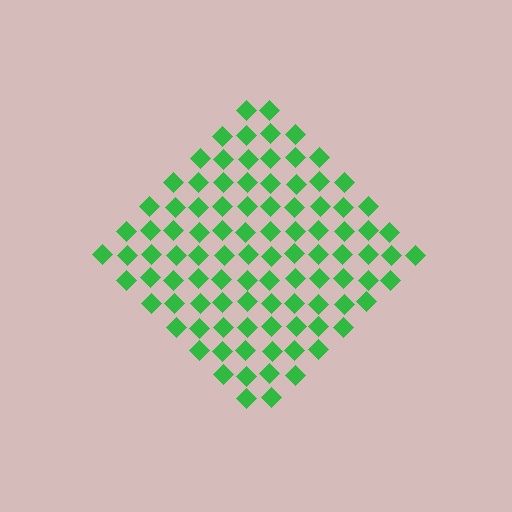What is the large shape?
The large shape is a diamond.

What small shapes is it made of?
It is made of small diamonds.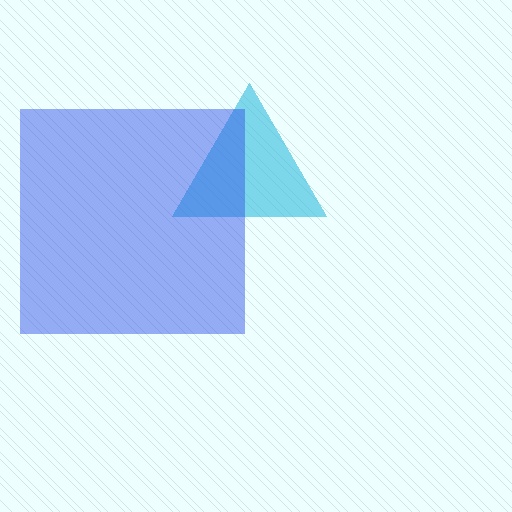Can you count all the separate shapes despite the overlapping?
Yes, there are 2 separate shapes.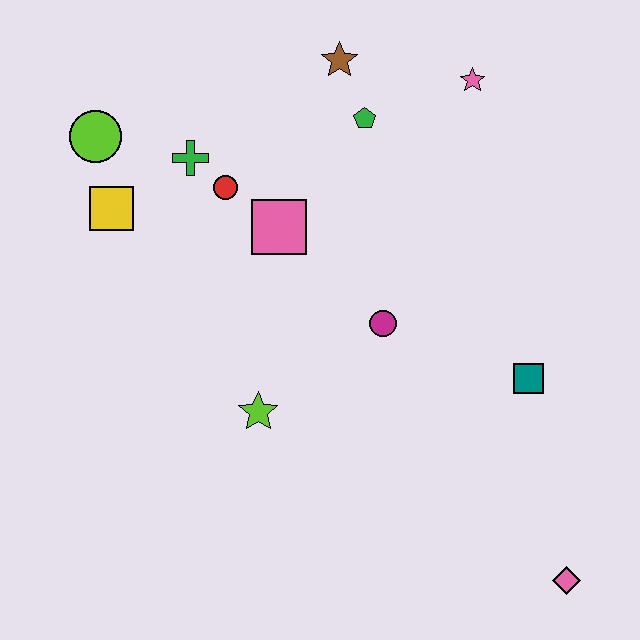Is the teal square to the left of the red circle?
No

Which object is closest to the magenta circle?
The pink square is closest to the magenta circle.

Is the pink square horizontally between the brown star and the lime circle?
Yes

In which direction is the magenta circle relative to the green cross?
The magenta circle is to the right of the green cross.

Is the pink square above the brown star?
No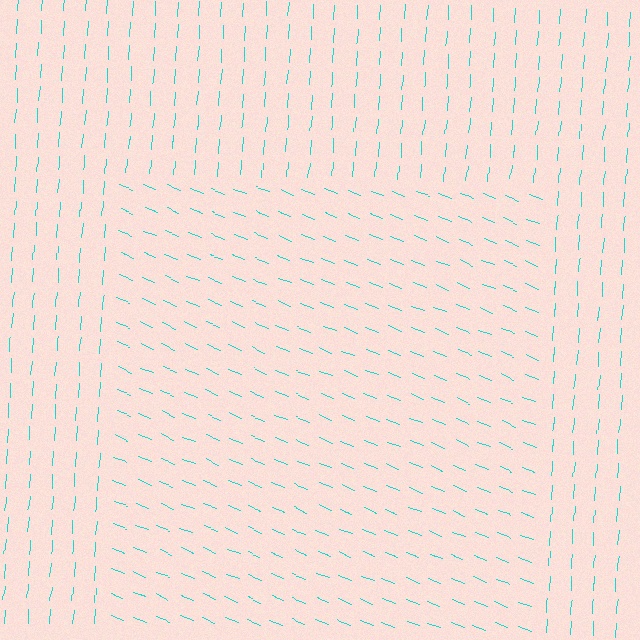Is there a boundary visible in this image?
Yes, there is a texture boundary formed by a change in line orientation.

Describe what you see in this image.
The image is filled with small cyan line segments. A rectangle region in the image has lines oriented differently from the surrounding lines, creating a visible texture boundary.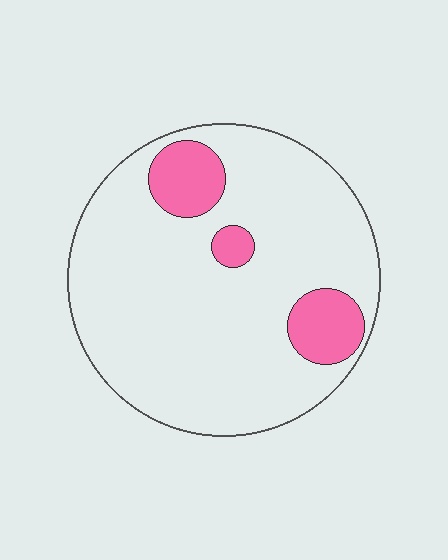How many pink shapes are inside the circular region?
3.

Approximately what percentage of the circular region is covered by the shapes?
Approximately 15%.